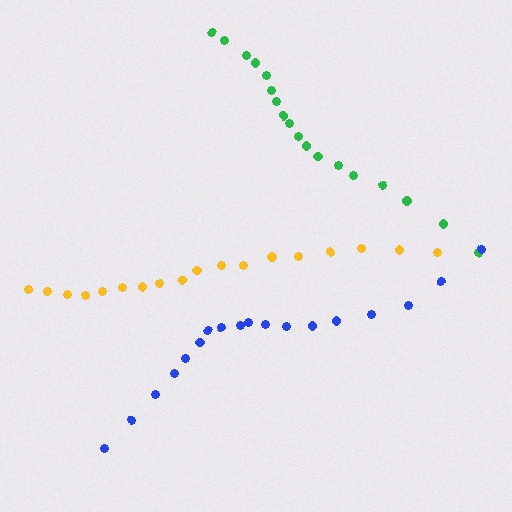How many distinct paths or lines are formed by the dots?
There are 3 distinct paths.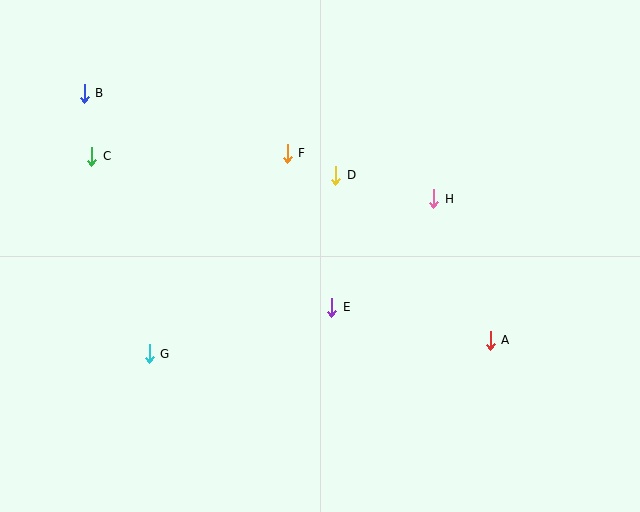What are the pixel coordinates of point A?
Point A is at (490, 340).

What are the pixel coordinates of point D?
Point D is at (336, 175).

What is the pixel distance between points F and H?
The distance between F and H is 154 pixels.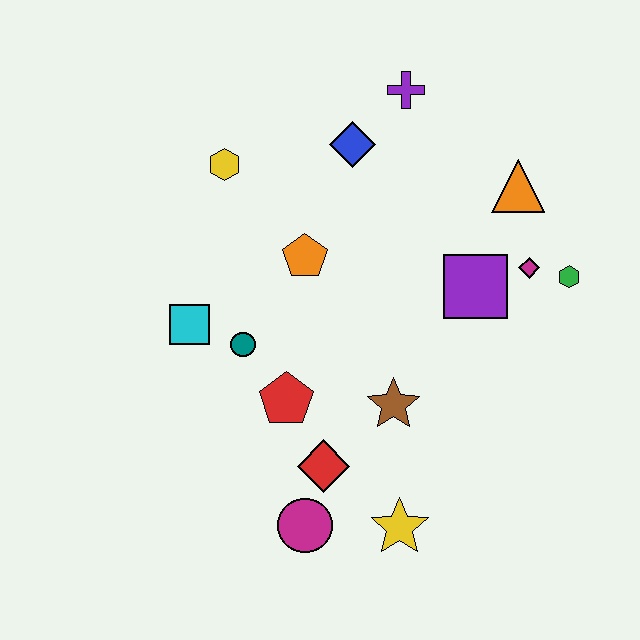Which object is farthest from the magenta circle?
The purple cross is farthest from the magenta circle.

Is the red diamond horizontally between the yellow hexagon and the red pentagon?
No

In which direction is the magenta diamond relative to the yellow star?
The magenta diamond is above the yellow star.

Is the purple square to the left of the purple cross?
No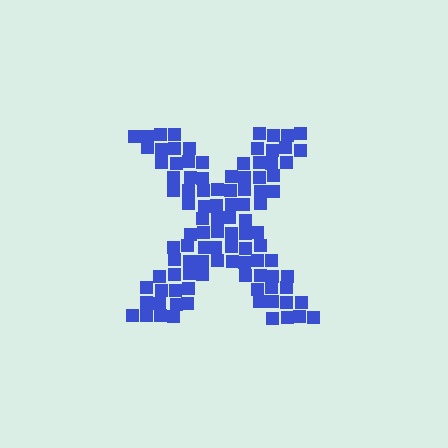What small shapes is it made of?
It is made of small squares.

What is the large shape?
The large shape is the letter X.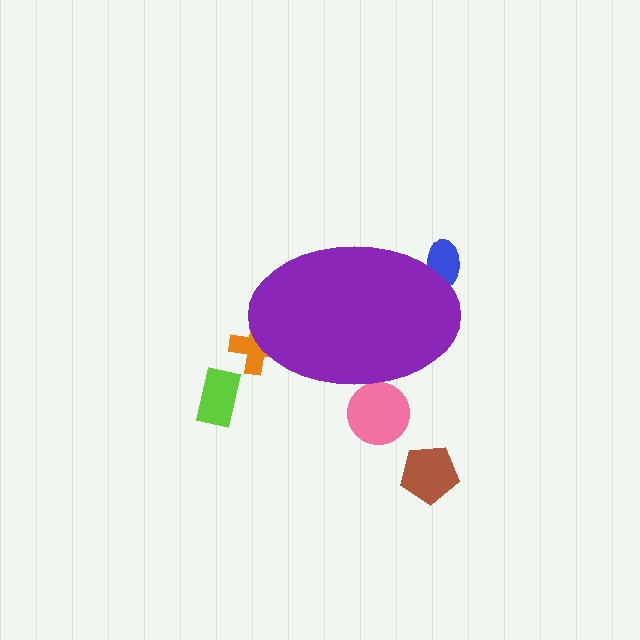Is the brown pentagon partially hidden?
No, the brown pentagon is fully visible.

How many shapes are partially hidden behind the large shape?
3 shapes are partially hidden.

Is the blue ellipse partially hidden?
Yes, the blue ellipse is partially hidden behind the purple ellipse.